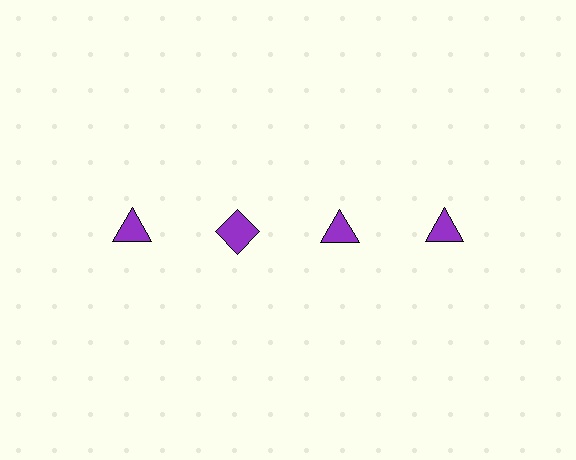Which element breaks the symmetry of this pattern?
The purple diamond in the top row, second from left column breaks the symmetry. All other shapes are purple triangles.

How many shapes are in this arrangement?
There are 4 shapes arranged in a grid pattern.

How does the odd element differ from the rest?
It has a different shape: diamond instead of triangle.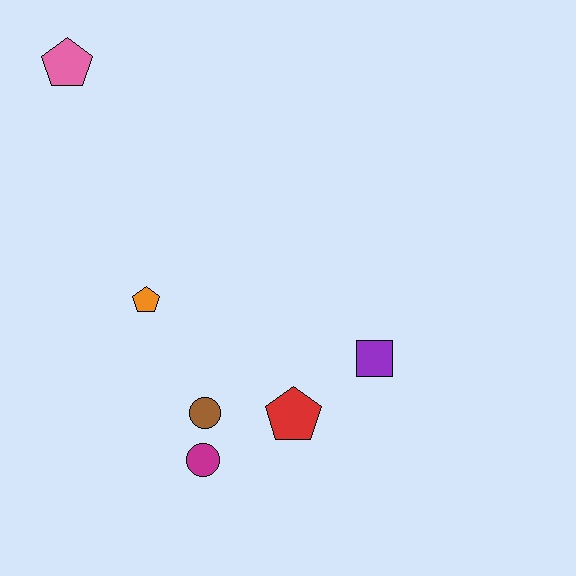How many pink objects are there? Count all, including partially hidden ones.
There is 1 pink object.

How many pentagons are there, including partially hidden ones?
There are 3 pentagons.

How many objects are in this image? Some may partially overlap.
There are 6 objects.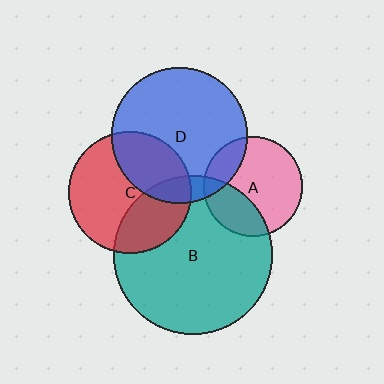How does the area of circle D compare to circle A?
Approximately 1.9 times.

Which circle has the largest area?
Circle B (teal).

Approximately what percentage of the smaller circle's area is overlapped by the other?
Approximately 20%.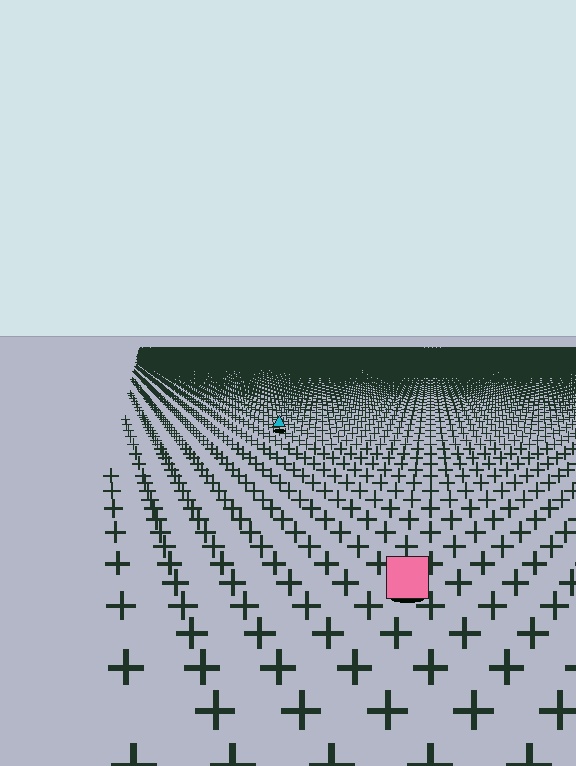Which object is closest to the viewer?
The pink square is closest. The texture marks near it are larger and more spread out.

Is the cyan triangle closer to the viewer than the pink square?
No. The pink square is closer — you can tell from the texture gradient: the ground texture is coarser near it.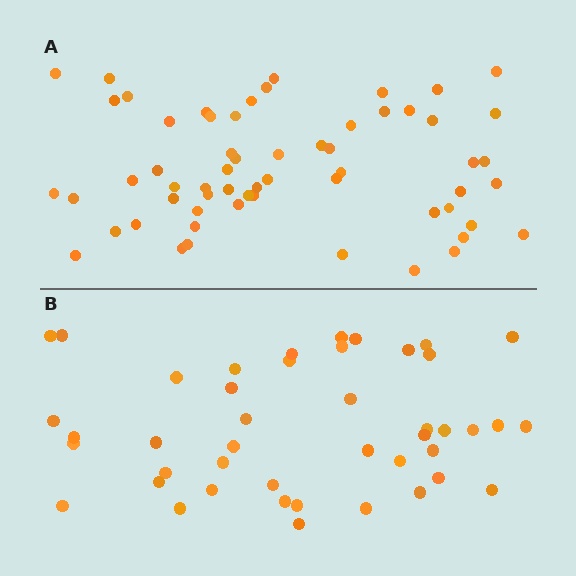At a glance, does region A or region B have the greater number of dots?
Region A (the top region) has more dots.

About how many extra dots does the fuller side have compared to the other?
Region A has approximately 15 more dots than region B.